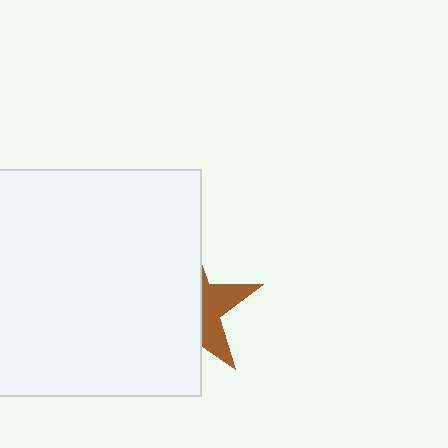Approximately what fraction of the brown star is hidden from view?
Roughly 65% of the brown star is hidden behind the white rectangle.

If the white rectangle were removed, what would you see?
You would see the complete brown star.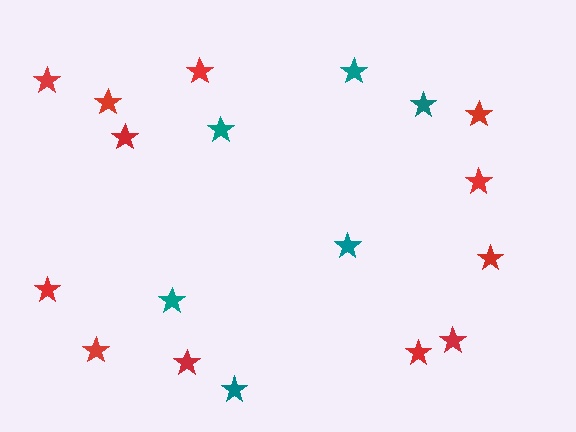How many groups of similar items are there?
There are 2 groups: one group of red stars (12) and one group of teal stars (6).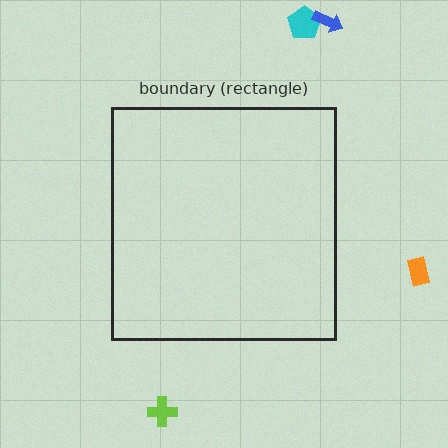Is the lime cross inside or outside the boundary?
Outside.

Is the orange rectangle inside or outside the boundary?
Outside.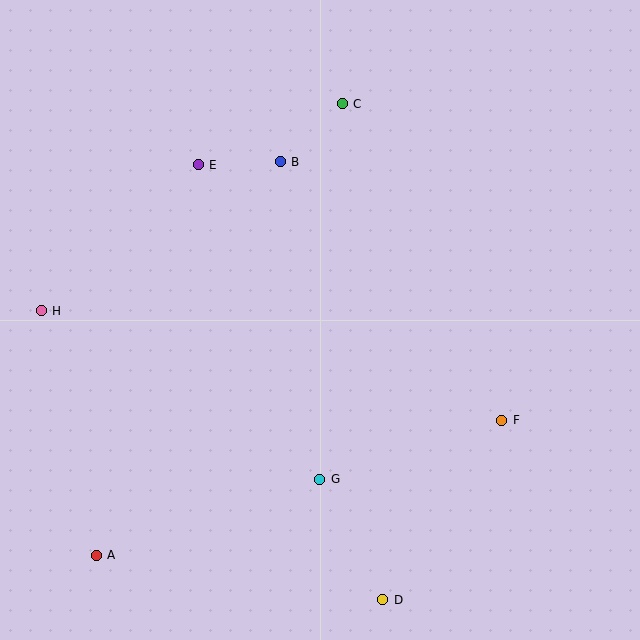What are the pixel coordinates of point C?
Point C is at (342, 104).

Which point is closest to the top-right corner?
Point C is closest to the top-right corner.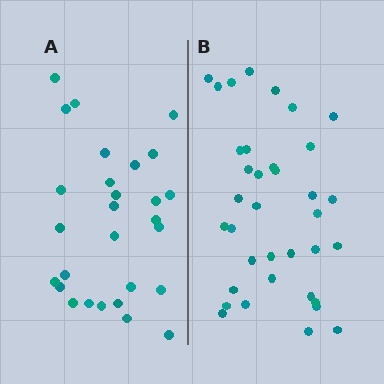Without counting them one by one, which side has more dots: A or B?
Region B (the right region) has more dots.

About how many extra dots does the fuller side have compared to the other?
Region B has roughly 8 or so more dots than region A.